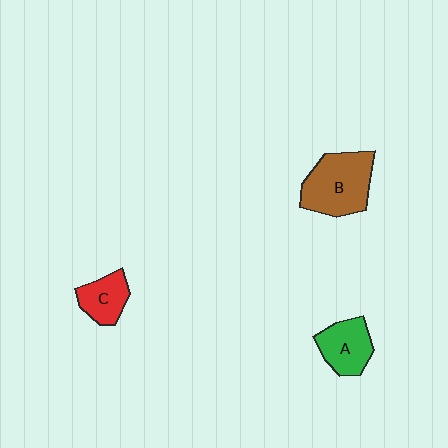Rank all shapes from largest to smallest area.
From largest to smallest: B (brown), A (green), C (red).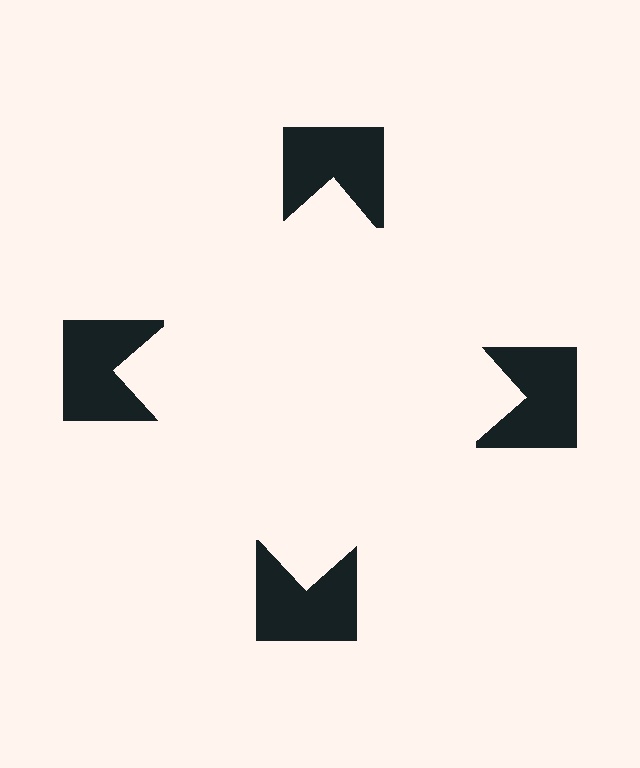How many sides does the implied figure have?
4 sides.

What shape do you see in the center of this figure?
An illusory square — its edges are inferred from the aligned wedge cuts in the notched squares, not physically drawn.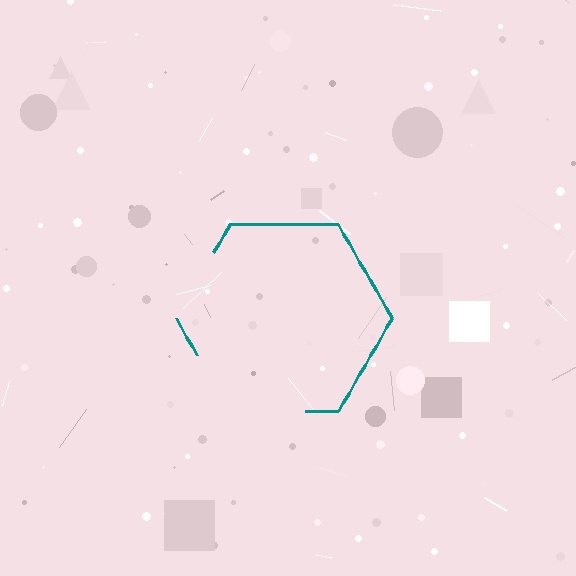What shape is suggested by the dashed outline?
The dashed outline suggests a hexagon.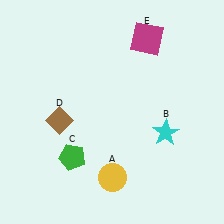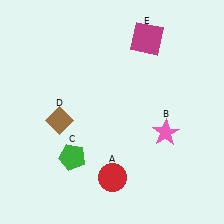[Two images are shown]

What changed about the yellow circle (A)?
In Image 1, A is yellow. In Image 2, it changed to red.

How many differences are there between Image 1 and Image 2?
There are 2 differences between the two images.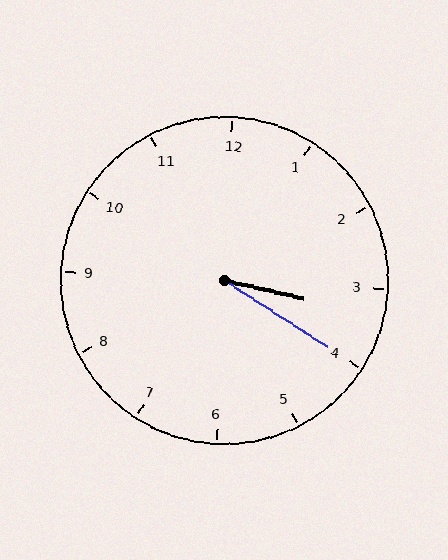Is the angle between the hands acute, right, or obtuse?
It is acute.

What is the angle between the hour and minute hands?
Approximately 20 degrees.